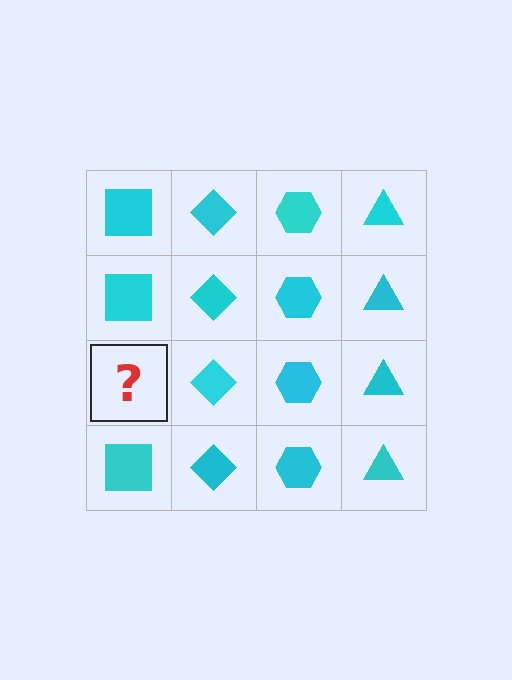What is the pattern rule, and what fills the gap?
The rule is that each column has a consistent shape. The gap should be filled with a cyan square.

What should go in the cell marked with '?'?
The missing cell should contain a cyan square.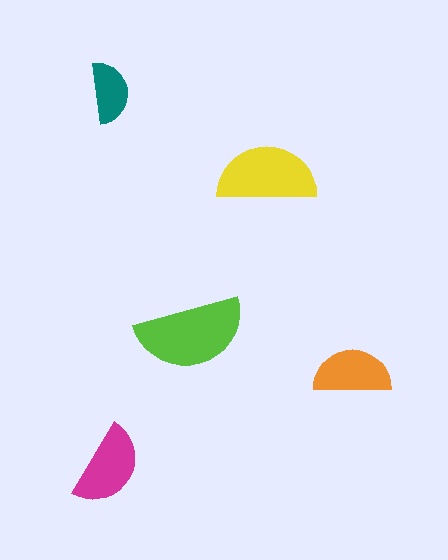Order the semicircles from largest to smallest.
the lime one, the yellow one, the magenta one, the orange one, the teal one.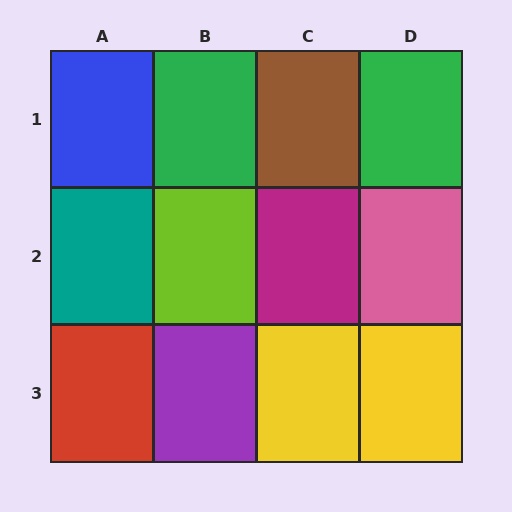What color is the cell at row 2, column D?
Pink.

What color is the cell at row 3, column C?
Yellow.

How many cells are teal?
1 cell is teal.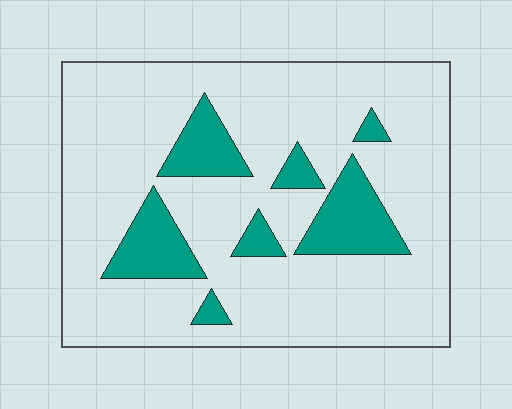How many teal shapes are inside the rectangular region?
7.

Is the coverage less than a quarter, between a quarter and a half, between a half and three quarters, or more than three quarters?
Less than a quarter.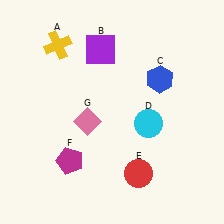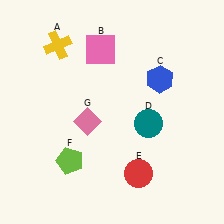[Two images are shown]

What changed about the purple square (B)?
In Image 1, B is purple. In Image 2, it changed to pink.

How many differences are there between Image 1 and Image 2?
There are 3 differences between the two images.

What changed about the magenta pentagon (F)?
In Image 1, F is magenta. In Image 2, it changed to lime.